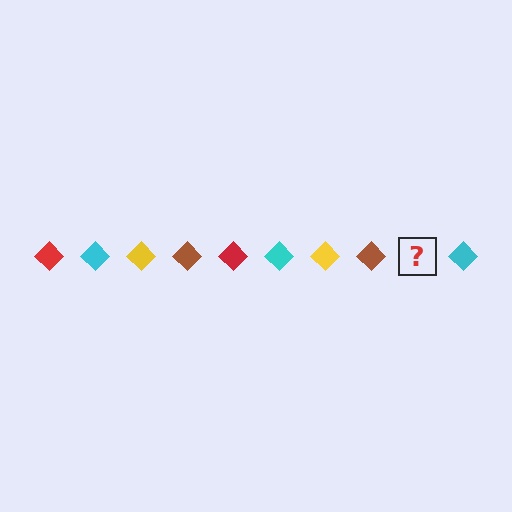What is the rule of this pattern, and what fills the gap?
The rule is that the pattern cycles through red, cyan, yellow, brown diamonds. The gap should be filled with a red diamond.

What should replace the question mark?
The question mark should be replaced with a red diamond.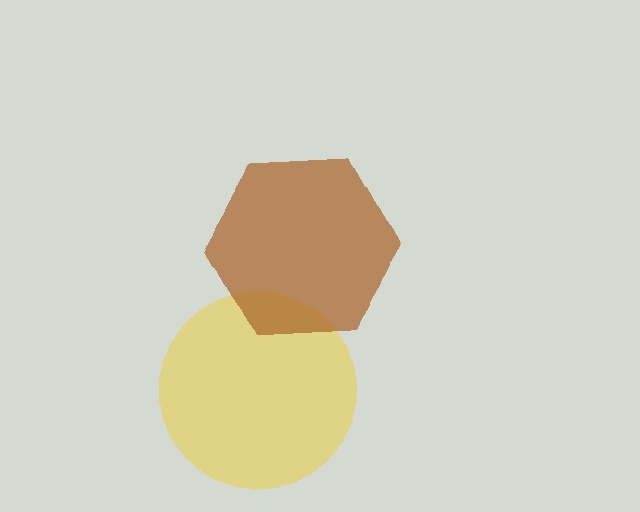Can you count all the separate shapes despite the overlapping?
Yes, there are 2 separate shapes.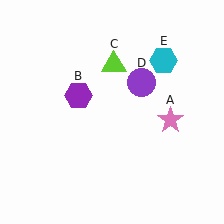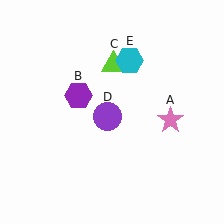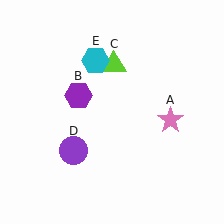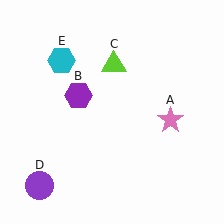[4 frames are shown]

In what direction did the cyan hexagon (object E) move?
The cyan hexagon (object E) moved left.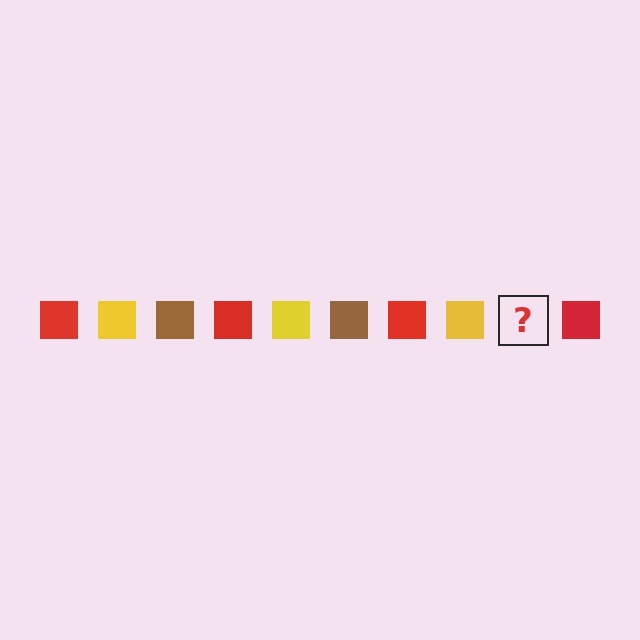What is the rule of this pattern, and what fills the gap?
The rule is that the pattern cycles through red, yellow, brown squares. The gap should be filled with a brown square.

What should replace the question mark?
The question mark should be replaced with a brown square.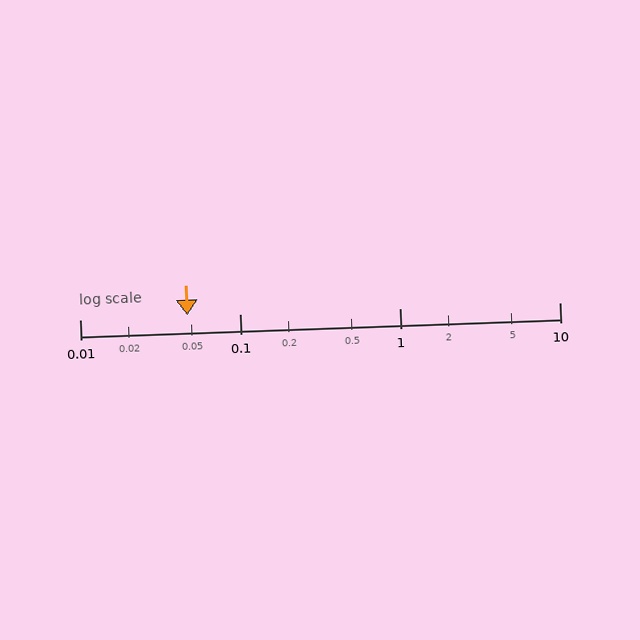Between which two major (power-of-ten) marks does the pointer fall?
The pointer is between 0.01 and 0.1.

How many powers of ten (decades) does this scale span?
The scale spans 3 decades, from 0.01 to 10.